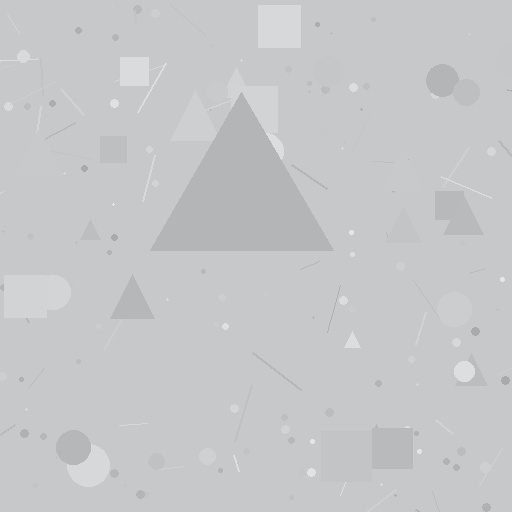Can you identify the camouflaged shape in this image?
The camouflaged shape is a triangle.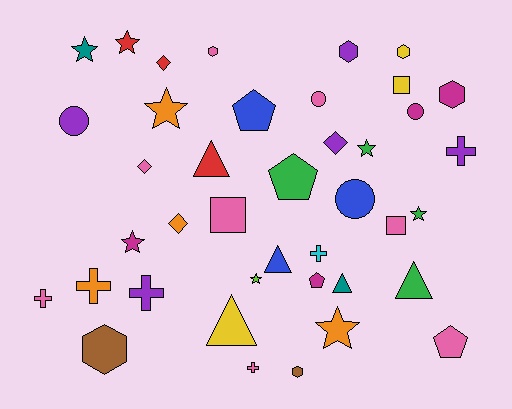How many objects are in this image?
There are 40 objects.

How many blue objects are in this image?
There are 3 blue objects.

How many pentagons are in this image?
There are 4 pentagons.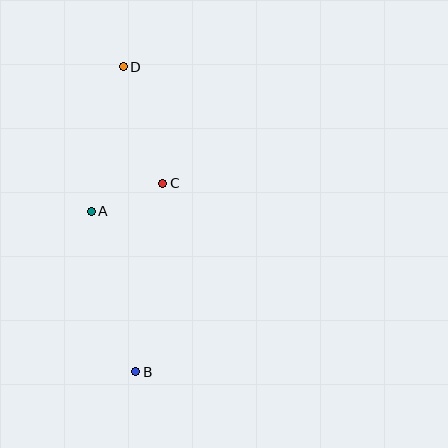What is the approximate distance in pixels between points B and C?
The distance between B and C is approximately 190 pixels.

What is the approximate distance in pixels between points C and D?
The distance between C and D is approximately 123 pixels.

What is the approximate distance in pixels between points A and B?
The distance between A and B is approximately 166 pixels.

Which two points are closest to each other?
Points A and C are closest to each other.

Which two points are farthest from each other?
Points B and D are farthest from each other.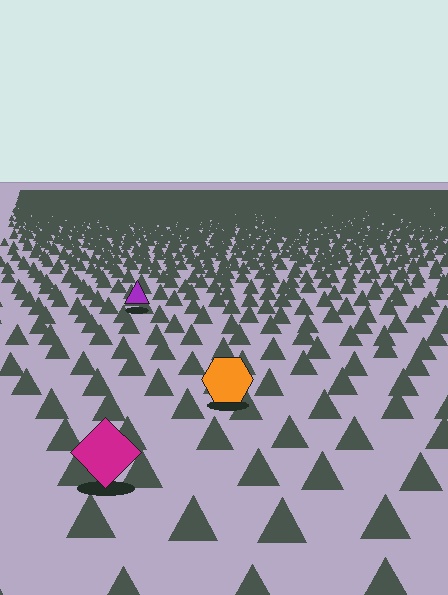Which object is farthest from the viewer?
The purple triangle is farthest from the viewer. It appears smaller and the ground texture around it is denser.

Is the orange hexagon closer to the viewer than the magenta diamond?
No. The magenta diamond is closer — you can tell from the texture gradient: the ground texture is coarser near it.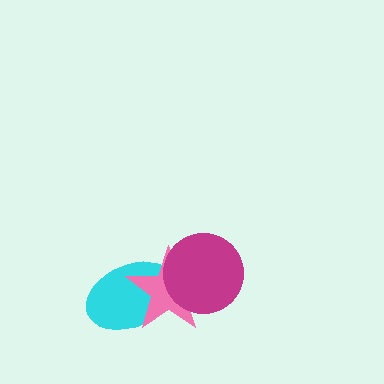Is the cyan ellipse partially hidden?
Yes, it is partially covered by another shape.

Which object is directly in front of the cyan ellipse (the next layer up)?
The pink star is directly in front of the cyan ellipse.